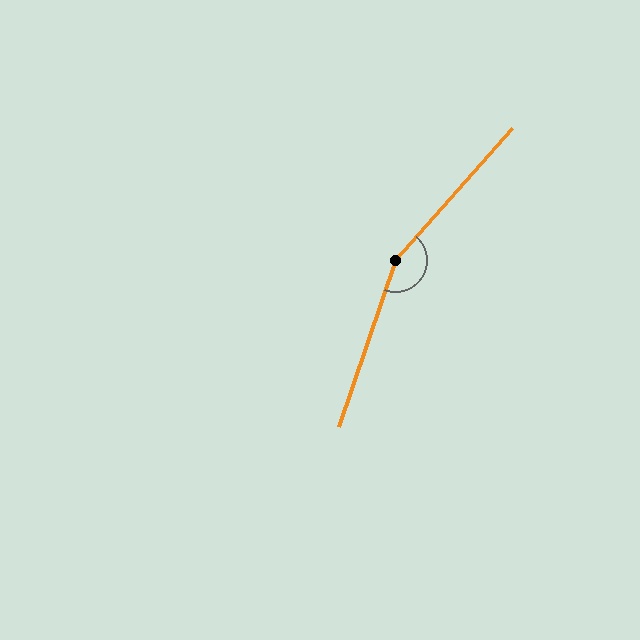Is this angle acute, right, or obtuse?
It is obtuse.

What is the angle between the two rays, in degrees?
Approximately 158 degrees.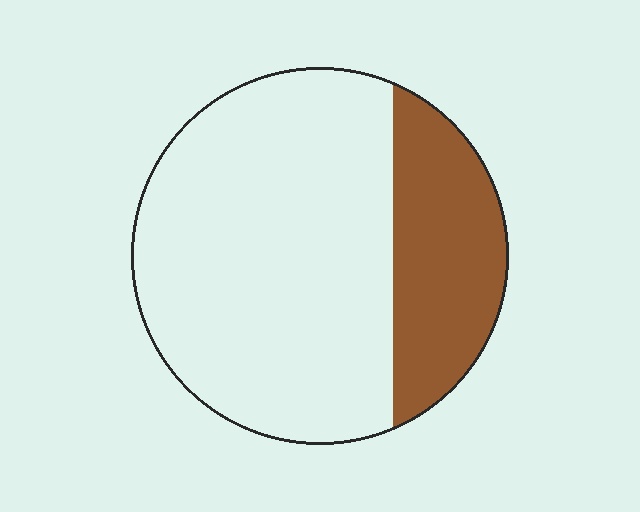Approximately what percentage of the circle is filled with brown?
Approximately 25%.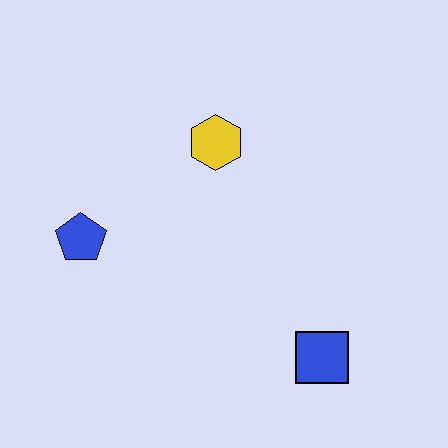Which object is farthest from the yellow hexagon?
The blue square is farthest from the yellow hexagon.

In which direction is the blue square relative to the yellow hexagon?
The blue square is below the yellow hexagon.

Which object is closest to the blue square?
The yellow hexagon is closest to the blue square.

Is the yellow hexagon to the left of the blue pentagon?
No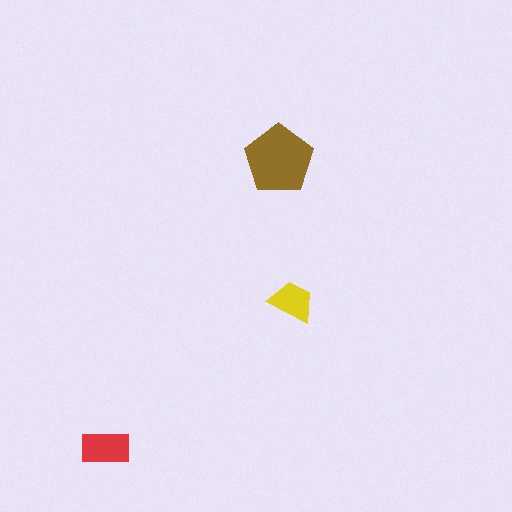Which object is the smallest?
The yellow trapezoid.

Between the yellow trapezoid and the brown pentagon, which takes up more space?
The brown pentagon.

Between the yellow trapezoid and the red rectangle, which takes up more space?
The red rectangle.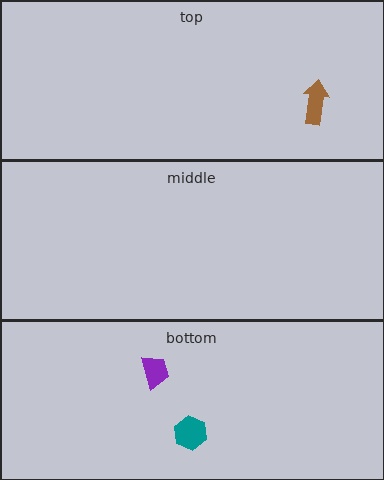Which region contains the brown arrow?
The top region.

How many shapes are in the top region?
1.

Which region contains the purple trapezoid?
The bottom region.